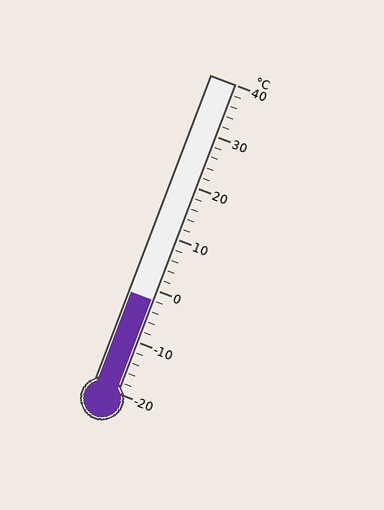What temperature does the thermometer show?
The thermometer shows approximately -2°C.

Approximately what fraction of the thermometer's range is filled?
The thermometer is filled to approximately 30% of its range.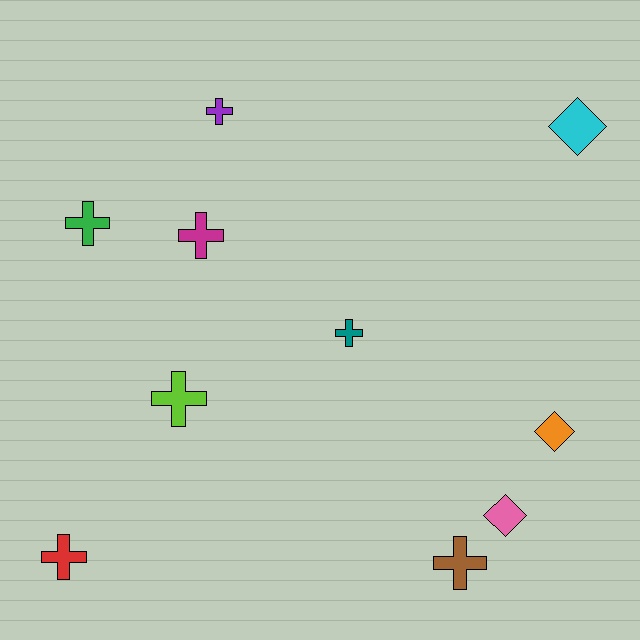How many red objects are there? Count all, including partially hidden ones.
There is 1 red object.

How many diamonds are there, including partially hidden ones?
There are 3 diamonds.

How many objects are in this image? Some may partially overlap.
There are 10 objects.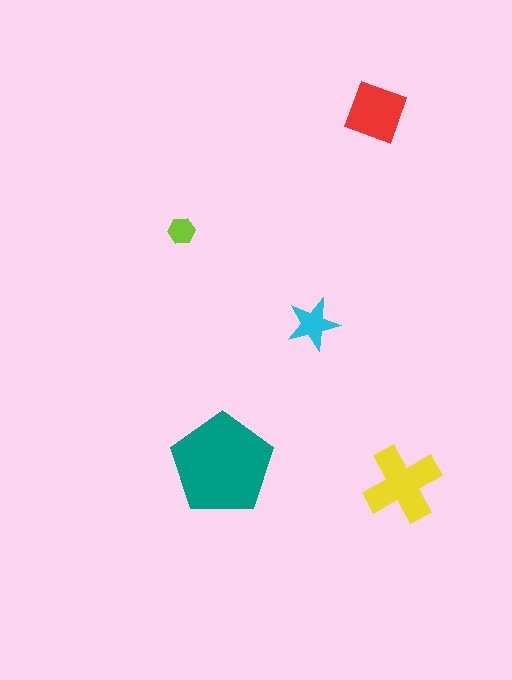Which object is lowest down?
The yellow cross is bottommost.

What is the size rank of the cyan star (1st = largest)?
4th.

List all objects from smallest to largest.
The lime hexagon, the cyan star, the red diamond, the yellow cross, the teal pentagon.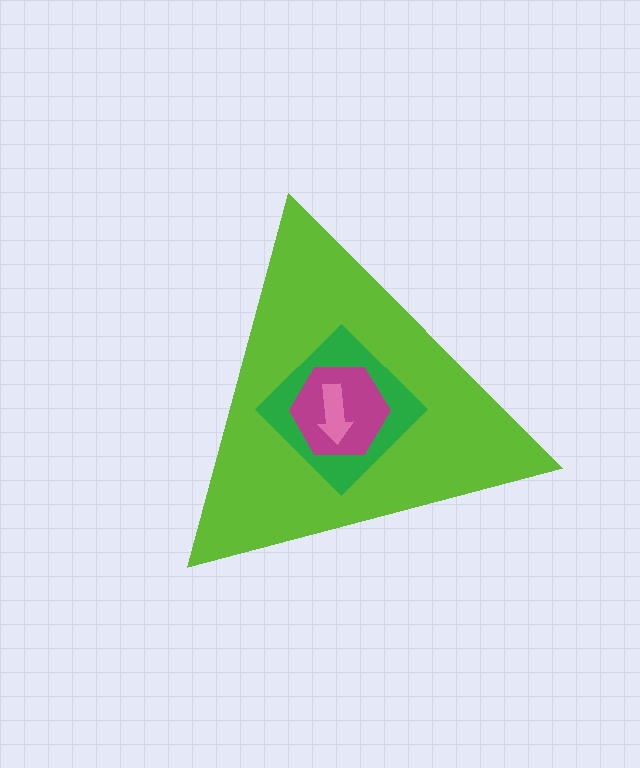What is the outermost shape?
The lime triangle.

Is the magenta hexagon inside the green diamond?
Yes.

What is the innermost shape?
The pink arrow.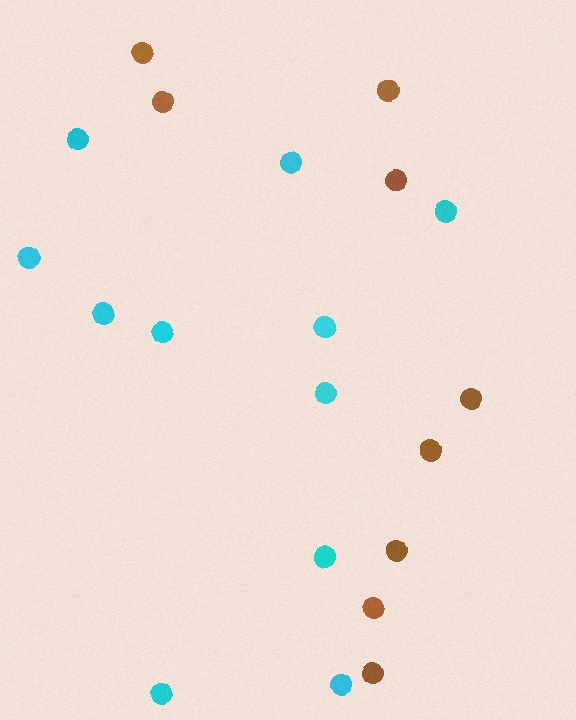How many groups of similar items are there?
There are 2 groups: one group of brown circles (9) and one group of cyan circles (11).